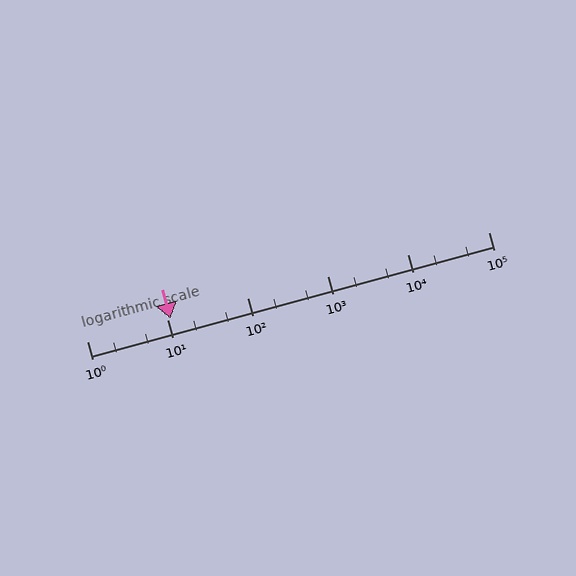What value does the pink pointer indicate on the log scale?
The pointer indicates approximately 11.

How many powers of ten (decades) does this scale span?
The scale spans 5 decades, from 1 to 100000.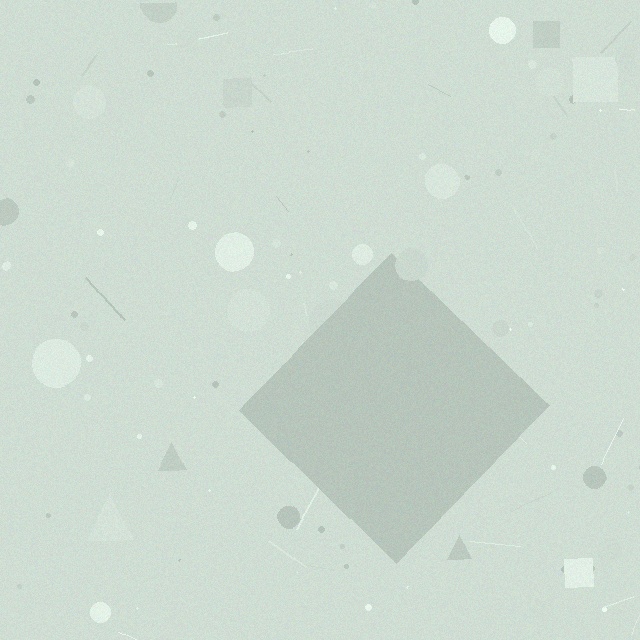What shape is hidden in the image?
A diamond is hidden in the image.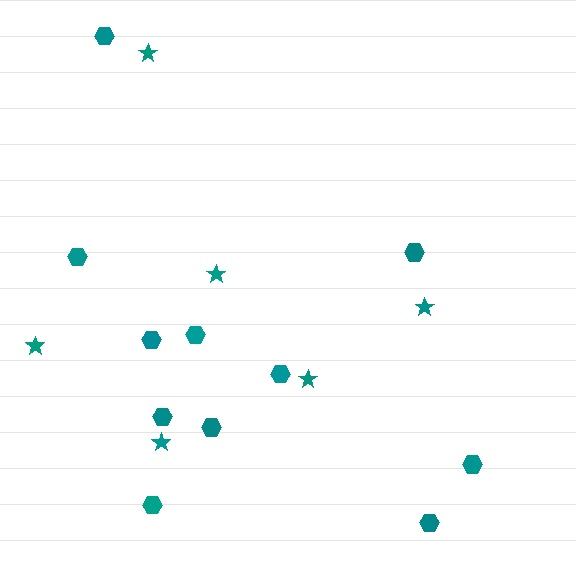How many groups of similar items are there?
There are 2 groups: one group of stars (6) and one group of hexagons (11).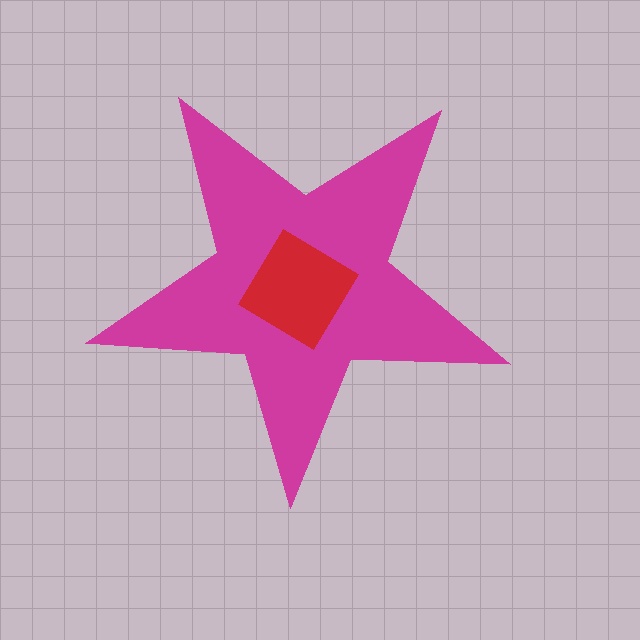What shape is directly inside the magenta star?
The red diamond.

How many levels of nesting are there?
2.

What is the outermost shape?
The magenta star.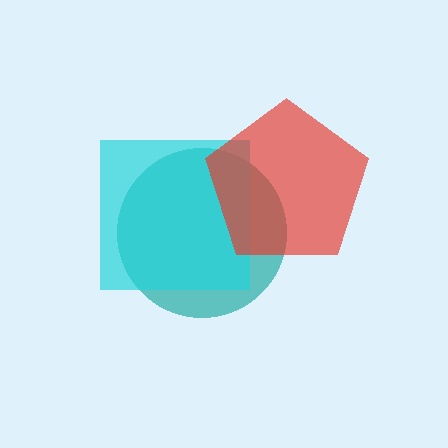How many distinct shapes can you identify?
There are 3 distinct shapes: a teal circle, a cyan square, a red pentagon.